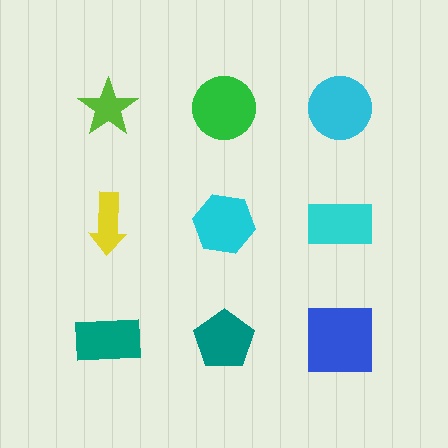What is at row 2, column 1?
A yellow arrow.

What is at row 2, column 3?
A cyan rectangle.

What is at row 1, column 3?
A cyan circle.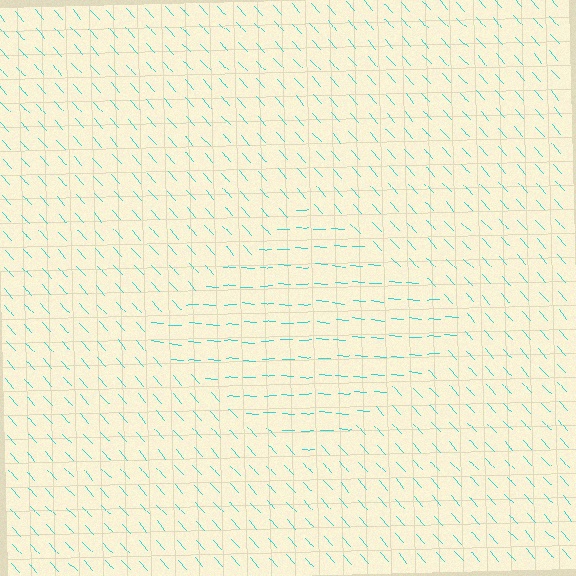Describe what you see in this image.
The image is filled with small cyan line segments. A diamond region in the image has lines oriented differently from the surrounding lines, creating a visible texture boundary.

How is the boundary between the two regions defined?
The boundary is defined purely by a change in line orientation (approximately 45 degrees difference). All lines are the same color and thickness.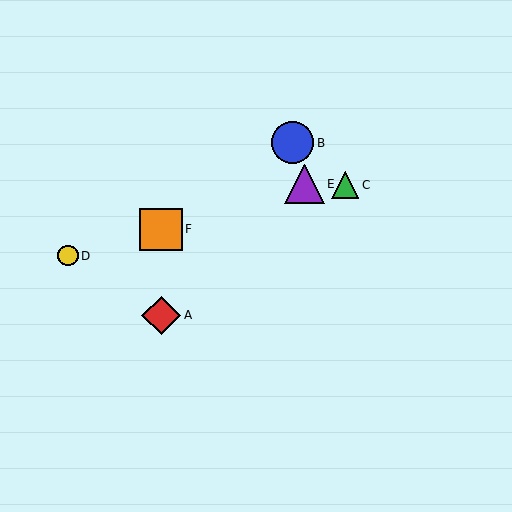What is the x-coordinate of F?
Object F is at x≈161.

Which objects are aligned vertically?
Objects A, F are aligned vertically.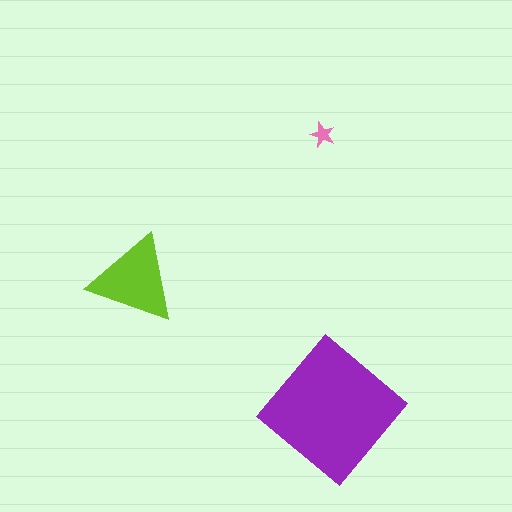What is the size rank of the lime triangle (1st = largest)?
2nd.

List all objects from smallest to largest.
The pink star, the lime triangle, the purple diamond.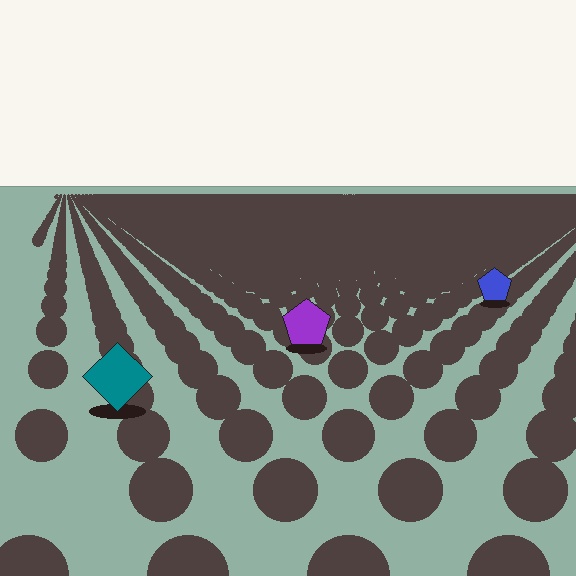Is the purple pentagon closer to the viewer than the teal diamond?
No. The teal diamond is closer — you can tell from the texture gradient: the ground texture is coarser near it.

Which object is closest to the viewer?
The teal diamond is closest. The texture marks near it are larger and more spread out.